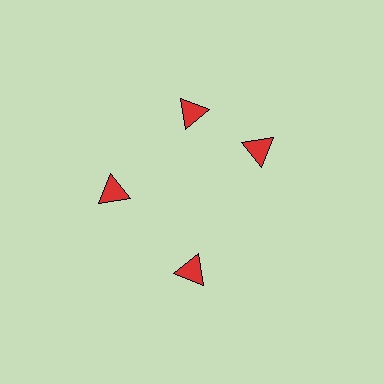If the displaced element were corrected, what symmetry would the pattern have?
It would have 4-fold rotational symmetry — the pattern would map onto itself every 90 degrees.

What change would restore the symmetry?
The symmetry would be restored by rotating it back into even spacing with its neighbors so that all 4 triangles sit at equal angles and equal distance from the center.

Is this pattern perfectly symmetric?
No. The 4 red triangles are arranged in a ring, but one element near the 3 o'clock position is rotated out of alignment along the ring, breaking the 4-fold rotational symmetry.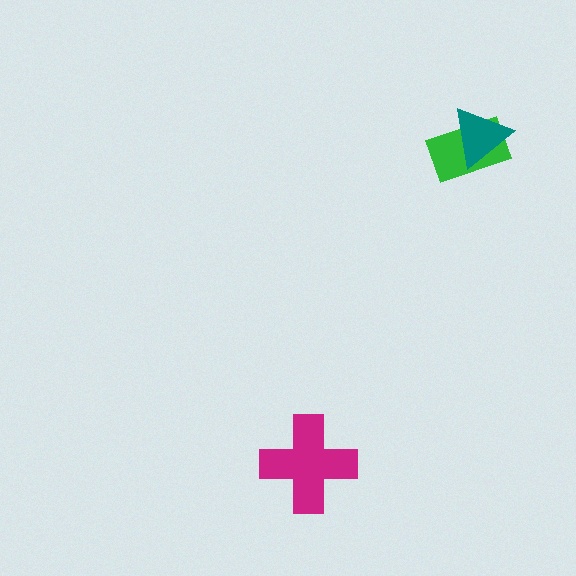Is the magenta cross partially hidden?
No, no other shape covers it.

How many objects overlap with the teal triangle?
1 object overlaps with the teal triangle.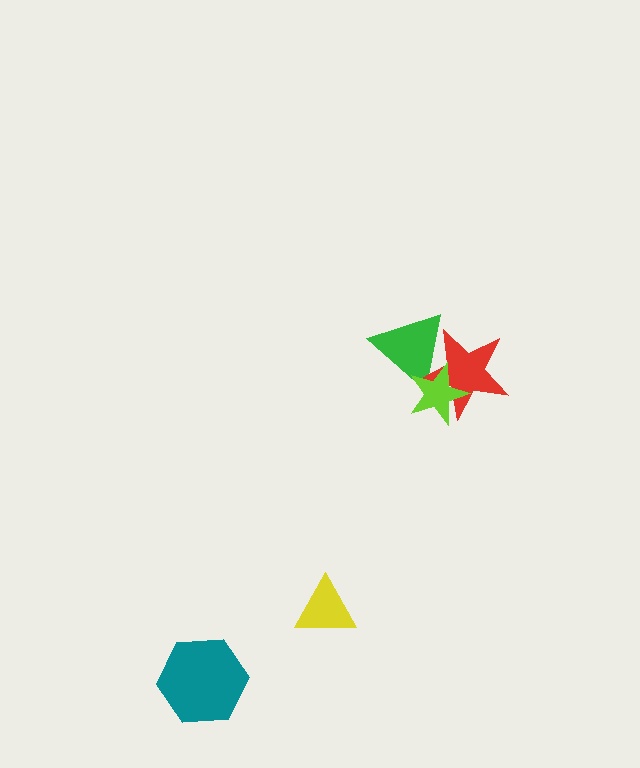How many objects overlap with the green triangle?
2 objects overlap with the green triangle.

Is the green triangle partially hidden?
Yes, it is partially covered by another shape.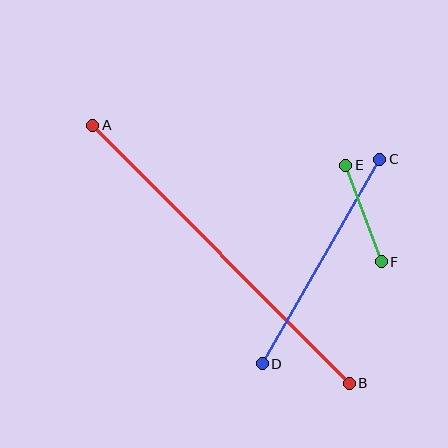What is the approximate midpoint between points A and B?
The midpoint is at approximately (221, 254) pixels.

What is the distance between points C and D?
The distance is approximately 236 pixels.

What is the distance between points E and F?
The distance is approximately 102 pixels.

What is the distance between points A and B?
The distance is approximately 364 pixels.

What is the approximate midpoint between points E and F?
The midpoint is at approximately (364, 214) pixels.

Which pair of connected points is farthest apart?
Points A and B are farthest apart.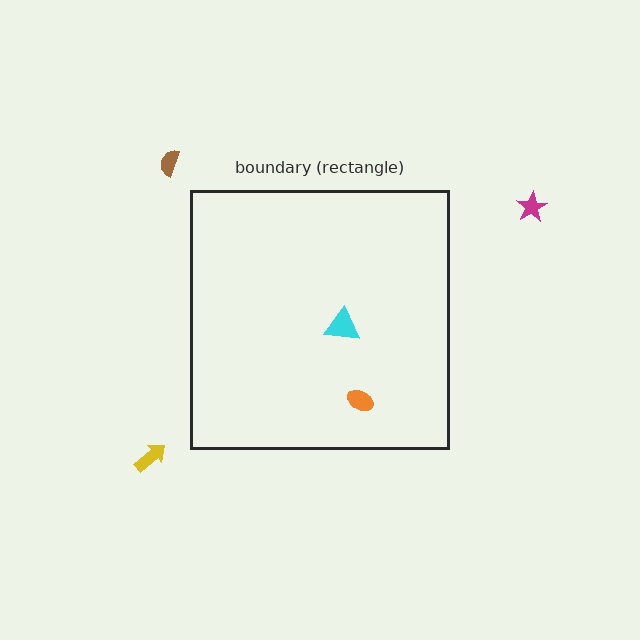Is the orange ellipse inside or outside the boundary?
Inside.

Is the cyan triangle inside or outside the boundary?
Inside.